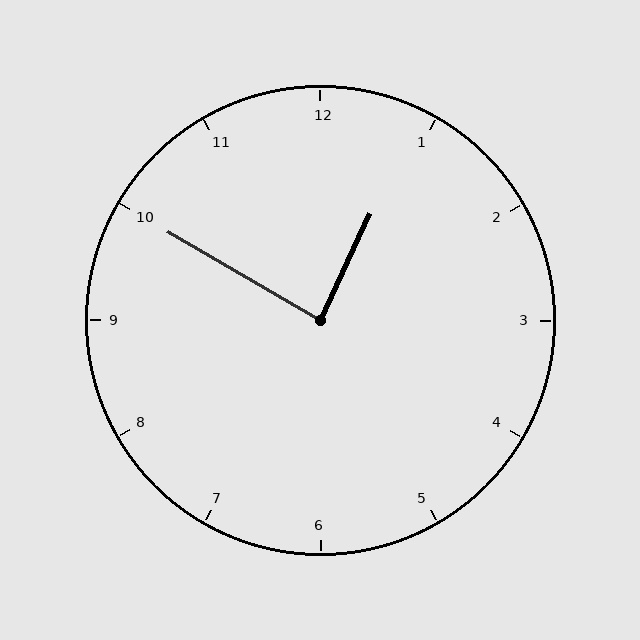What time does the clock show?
12:50.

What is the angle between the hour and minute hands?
Approximately 85 degrees.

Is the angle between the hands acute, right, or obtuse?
It is right.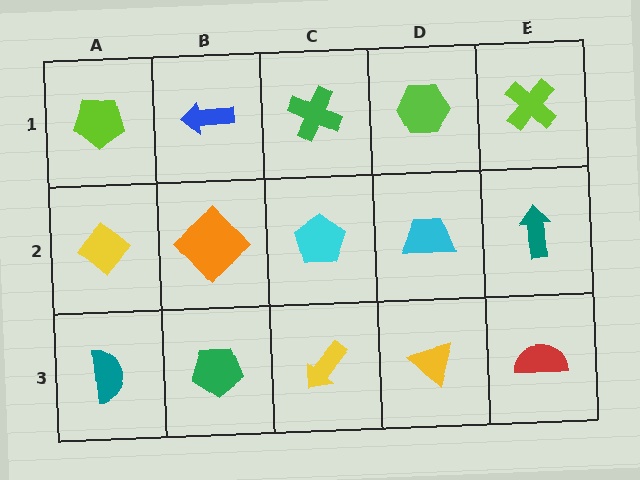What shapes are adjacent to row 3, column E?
A teal arrow (row 2, column E), a yellow triangle (row 3, column D).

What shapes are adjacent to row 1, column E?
A teal arrow (row 2, column E), a lime hexagon (row 1, column D).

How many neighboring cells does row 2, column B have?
4.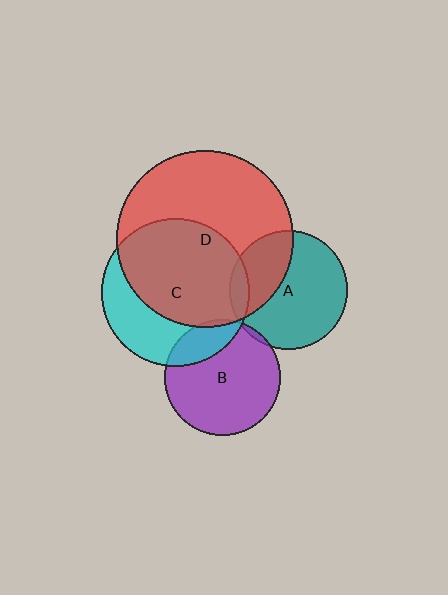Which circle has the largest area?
Circle D (red).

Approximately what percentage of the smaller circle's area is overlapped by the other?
Approximately 5%.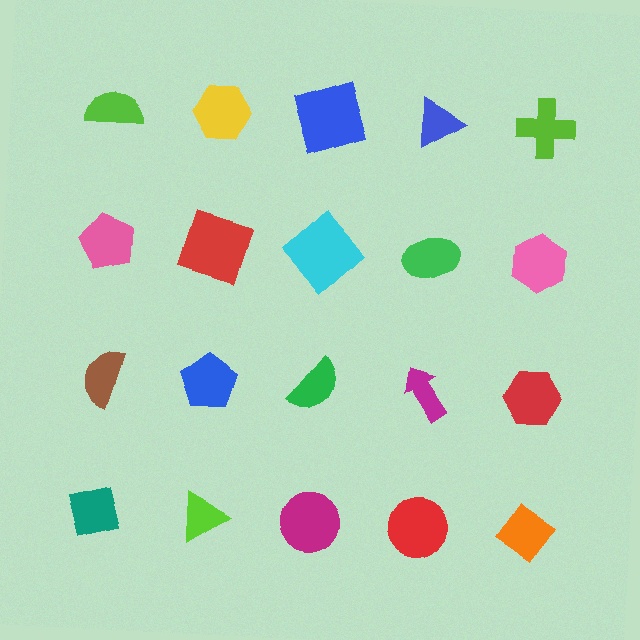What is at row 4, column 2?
A lime triangle.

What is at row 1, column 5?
A lime cross.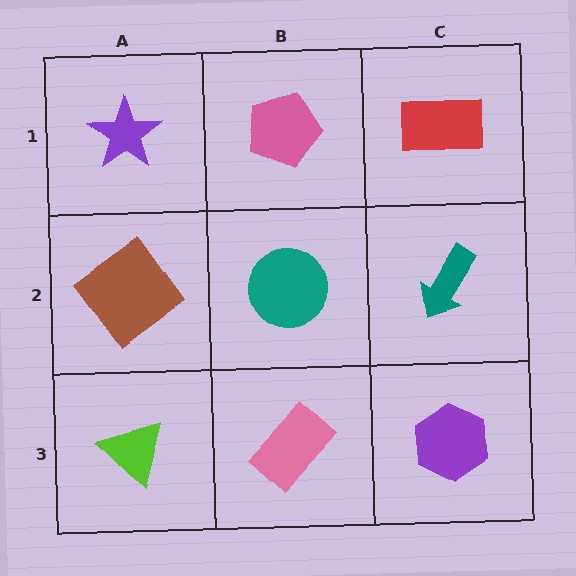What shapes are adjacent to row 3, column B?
A teal circle (row 2, column B), a lime triangle (row 3, column A), a purple hexagon (row 3, column C).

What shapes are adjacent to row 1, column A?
A brown diamond (row 2, column A), a pink pentagon (row 1, column B).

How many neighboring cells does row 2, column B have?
4.